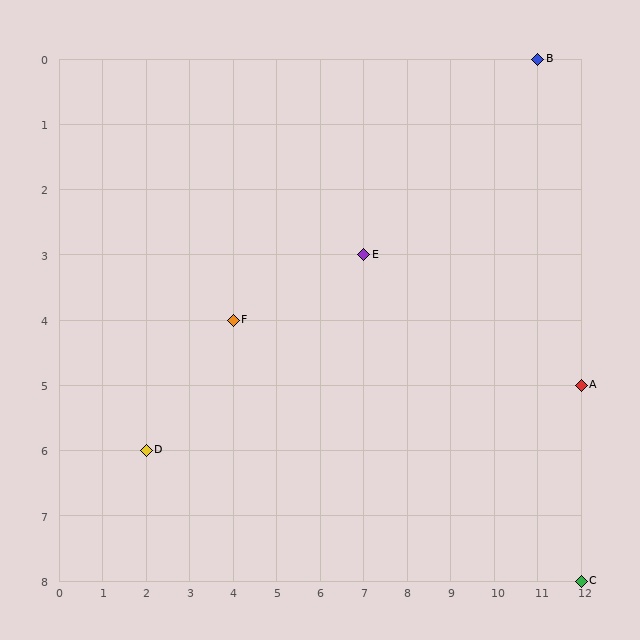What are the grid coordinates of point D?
Point D is at grid coordinates (2, 6).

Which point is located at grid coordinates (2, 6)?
Point D is at (2, 6).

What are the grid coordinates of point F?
Point F is at grid coordinates (4, 4).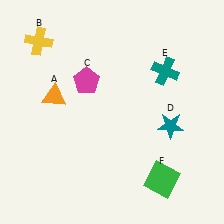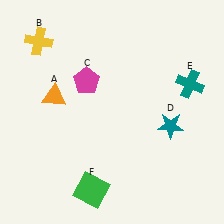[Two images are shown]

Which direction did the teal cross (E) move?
The teal cross (E) moved right.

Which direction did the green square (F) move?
The green square (F) moved left.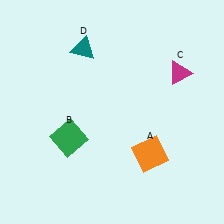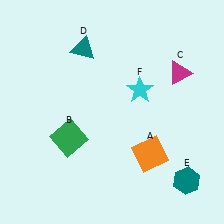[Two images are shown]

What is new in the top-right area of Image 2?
A cyan star (F) was added in the top-right area of Image 2.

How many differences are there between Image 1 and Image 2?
There are 2 differences between the two images.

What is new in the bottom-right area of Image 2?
A teal hexagon (E) was added in the bottom-right area of Image 2.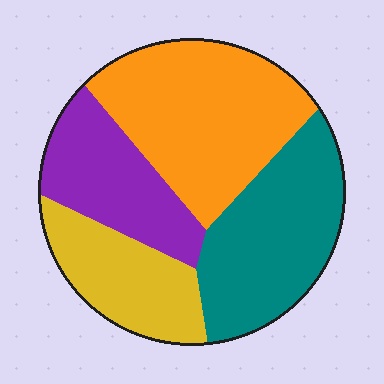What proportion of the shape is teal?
Teal covers roughly 30% of the shape.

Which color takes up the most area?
Orange, at roughly 35%.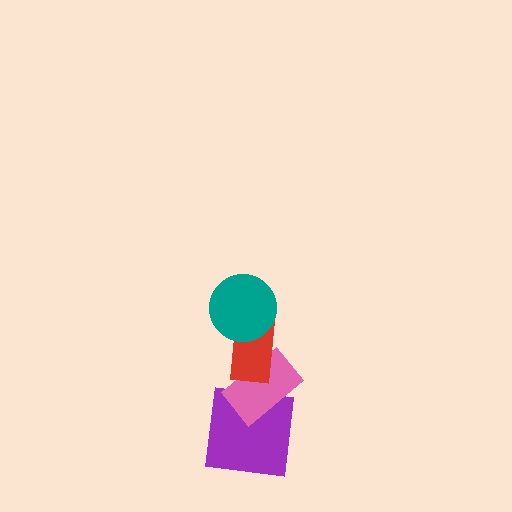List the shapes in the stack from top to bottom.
From top to bottom: the teal circle, the red rectangle, the pink rectangle, the purple square.